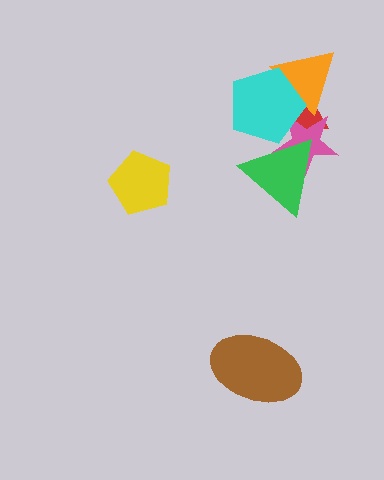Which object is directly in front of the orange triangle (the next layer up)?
The pink star is directly in front of the orange triangle.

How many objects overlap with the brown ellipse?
0 objects overlap with the brown ellipse.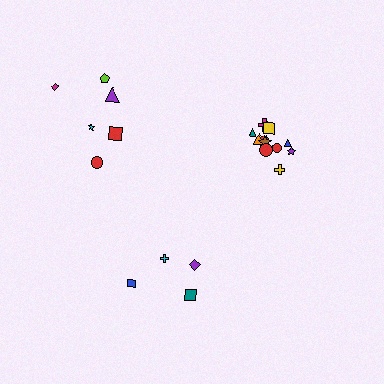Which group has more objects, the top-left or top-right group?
The top-right group.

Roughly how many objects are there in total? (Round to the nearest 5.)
Roughly 20 objects in total.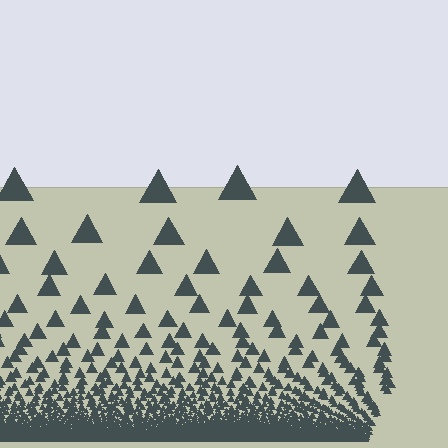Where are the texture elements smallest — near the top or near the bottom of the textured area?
Near the bottom.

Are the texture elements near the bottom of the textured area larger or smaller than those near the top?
Smaller. The gradient is inverted — elements near the bottom are smaller and denser.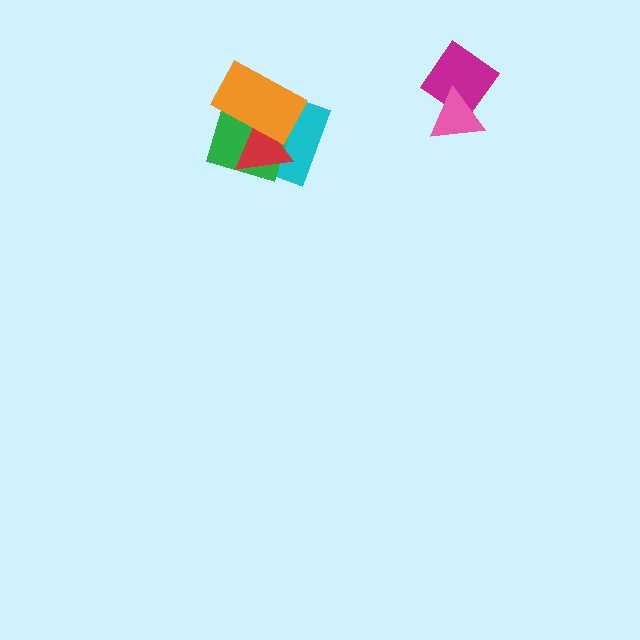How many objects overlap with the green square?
3 objects overlap with the green square.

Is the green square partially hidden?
Yes, it is partially covered by another shape.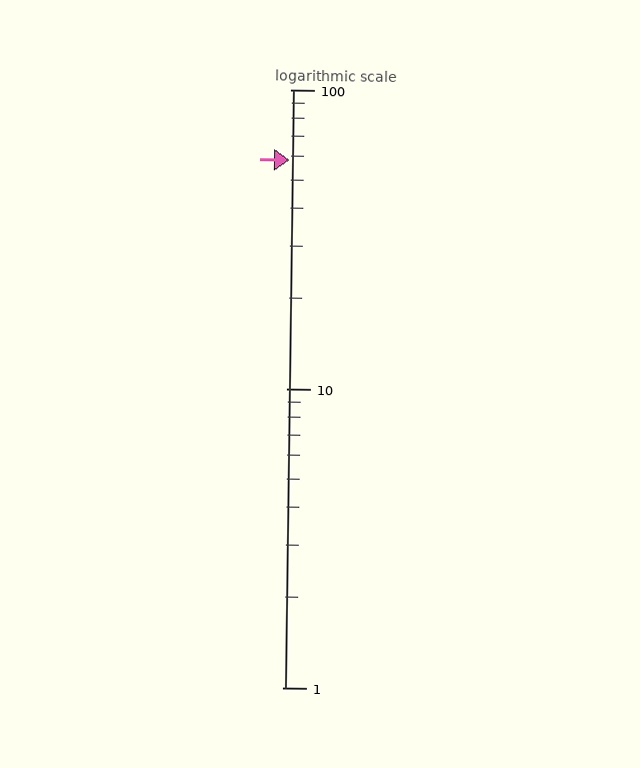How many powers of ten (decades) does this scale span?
The scale spans 2 decades, from 1 to 100.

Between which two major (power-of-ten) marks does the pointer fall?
The pointer is between 10 and 100.